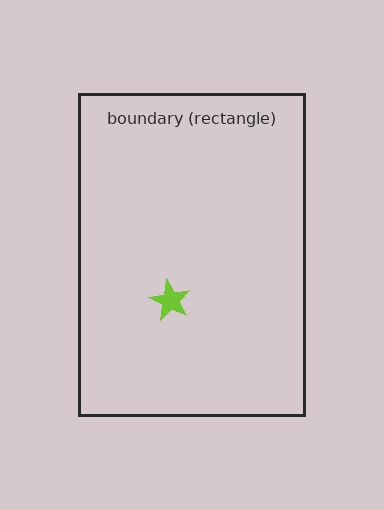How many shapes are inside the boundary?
1 inside, 0 outside.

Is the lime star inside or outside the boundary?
Inside.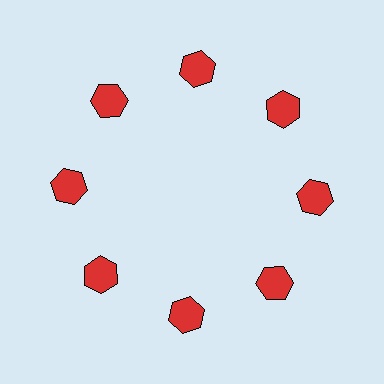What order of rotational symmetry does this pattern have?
This pattern has 8-fold rotational symmetry.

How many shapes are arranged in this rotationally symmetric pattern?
There are 8 shapes, arranged in 8 groups of 1.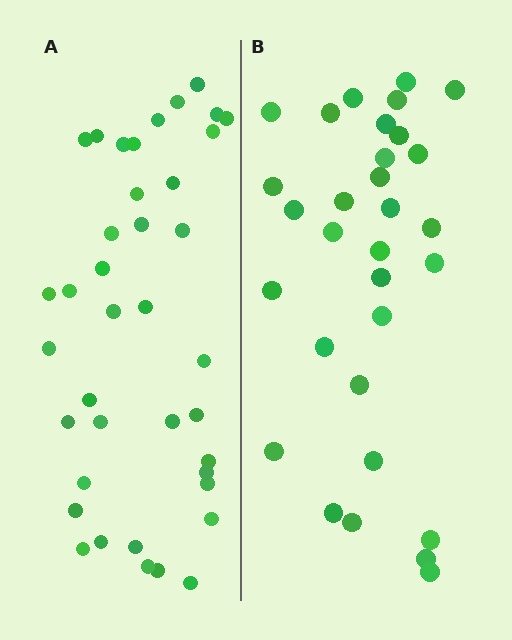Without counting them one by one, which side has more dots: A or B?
Region A (the left region) has more dots.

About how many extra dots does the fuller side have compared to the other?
Region A has roughly 8 or so more dots than region B.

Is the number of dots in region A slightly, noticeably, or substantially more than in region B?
Region A has noticeably more, but not dramatically so. The ratio is roughly 1.3 to 1.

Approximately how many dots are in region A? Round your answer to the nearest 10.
About 40 dots. (The exact count is 39, which rounds to 40.)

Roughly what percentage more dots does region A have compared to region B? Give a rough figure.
About 25% more.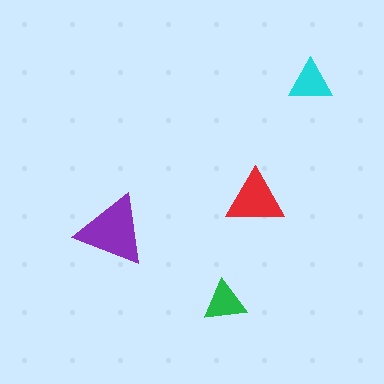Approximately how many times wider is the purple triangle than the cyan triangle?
About 1.5 times wider.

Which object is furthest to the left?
The purple triangle is leftmost.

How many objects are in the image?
There are 4 objects in the image.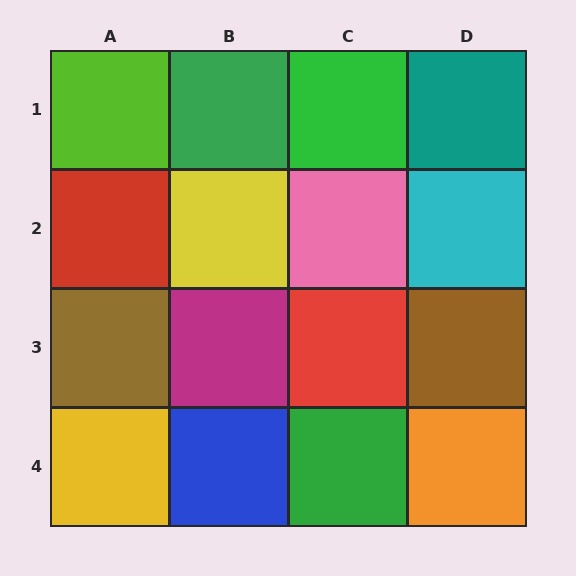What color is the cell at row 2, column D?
Cyan.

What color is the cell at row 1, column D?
Teal.